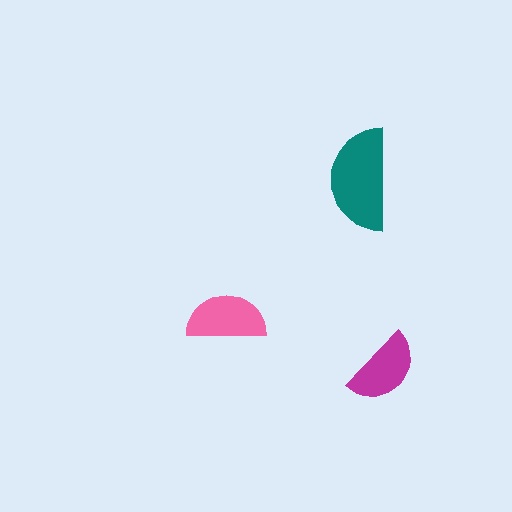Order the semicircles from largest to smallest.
the teal one, the pink one, the magenta one.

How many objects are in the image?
There are 3 objects in the image.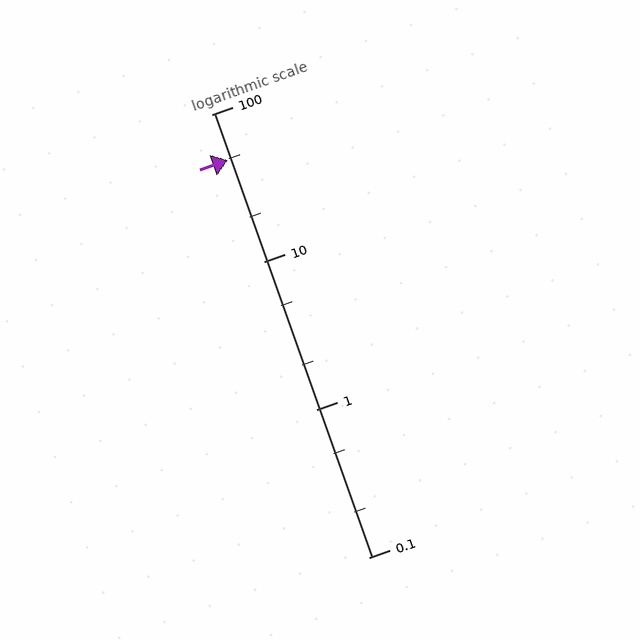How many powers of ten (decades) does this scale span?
The scale spans 3 decades, from 0.1 to 100.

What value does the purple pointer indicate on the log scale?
The pointer indicates approximately 49.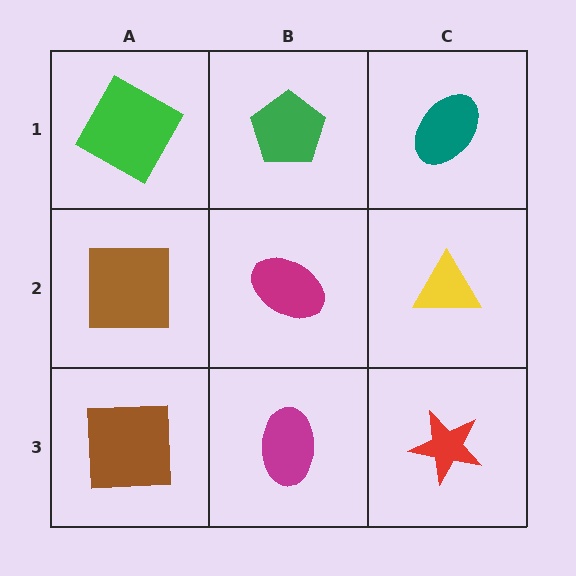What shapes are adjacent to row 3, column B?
A magenta ellipse (row 2, column B), a brown square (row 3, column A), a red star (row 3, column C).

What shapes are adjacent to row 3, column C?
A yellow triangle (row 2, column C), a magenta ellipse (row 3, column B).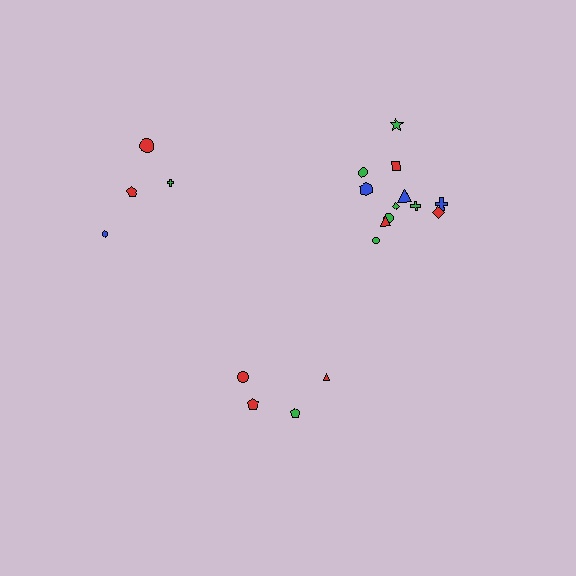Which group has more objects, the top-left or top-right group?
The top-right group.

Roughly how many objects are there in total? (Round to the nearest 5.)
Roughly 20 objects in total.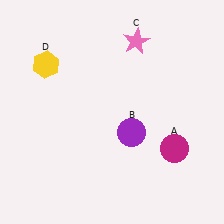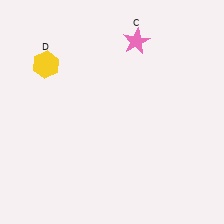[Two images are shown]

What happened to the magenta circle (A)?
The magenta circle (A) was removed in Image 2. It was in the bottom-right area of Image 1.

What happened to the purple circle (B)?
The purple circle (B) was removed in Image 2. It was in the bottom-right area of Image 1.